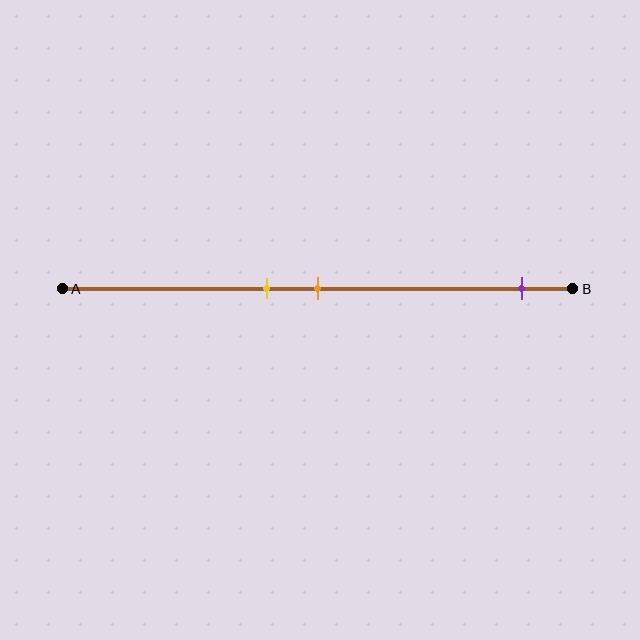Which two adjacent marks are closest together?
The yellow and orange marks are the closest adjacent pair.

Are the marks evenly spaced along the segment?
No, the marks are not evenly spaced.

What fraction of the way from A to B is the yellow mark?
The yellow mark is approximately 40% (0.4) of the way from A to B.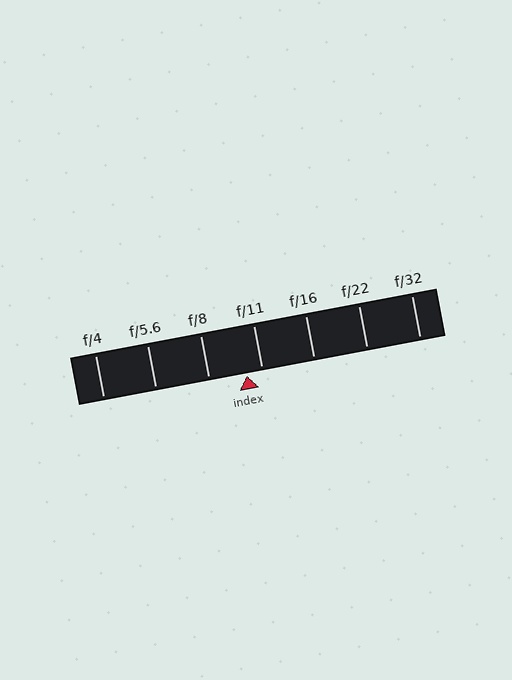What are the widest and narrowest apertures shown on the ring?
The widest aperture shown is f/4 and the narrowest is f/32.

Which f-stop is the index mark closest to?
The index mark is closest to f/11.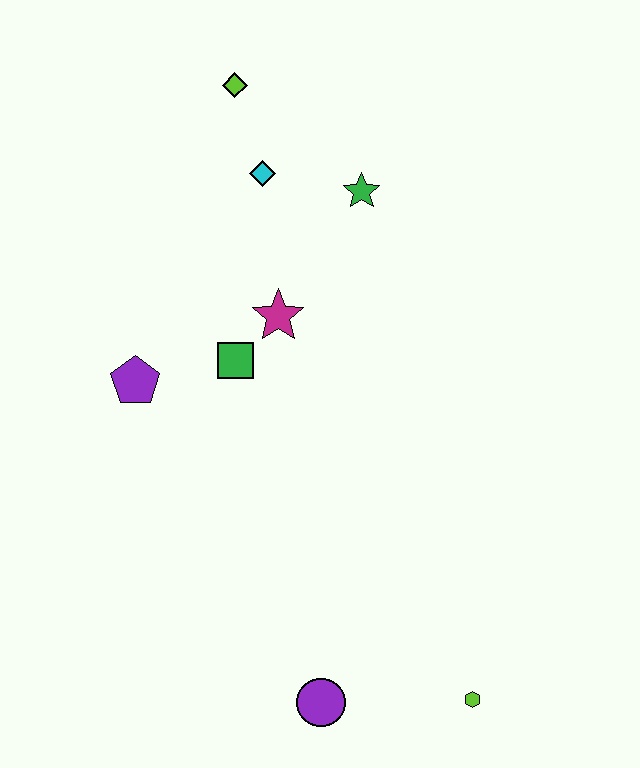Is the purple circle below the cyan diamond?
Yes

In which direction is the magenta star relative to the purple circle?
The magenta star is above the purple circle.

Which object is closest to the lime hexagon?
The purple circle is closest to the lime hexagon.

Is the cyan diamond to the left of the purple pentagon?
No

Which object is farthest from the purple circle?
The lime diamond is farthest from the purple circle.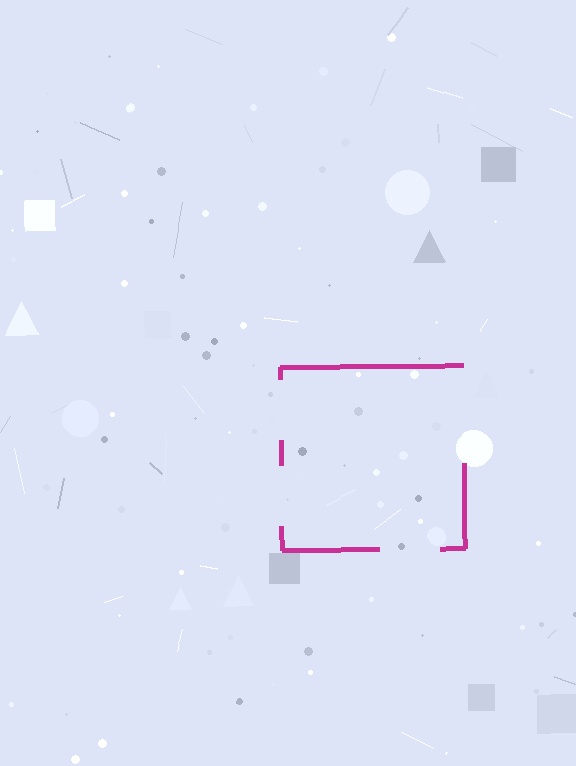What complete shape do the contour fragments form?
The contour fragments form a square.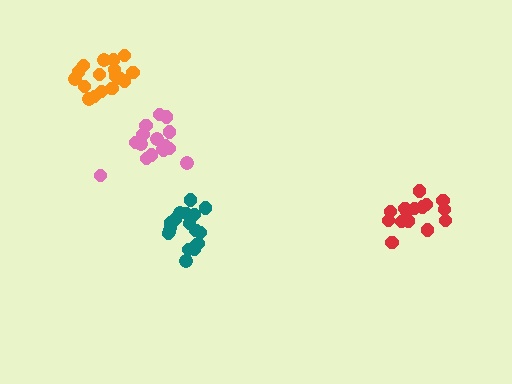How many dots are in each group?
Group 1: 16 dots, Group 2: 17 dots, Group 3: 15 dots, Group 4: 18 dots (66 total).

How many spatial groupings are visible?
There are 4 spatial groupings.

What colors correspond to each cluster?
The clusters are colored: pink, orange, red, teal.